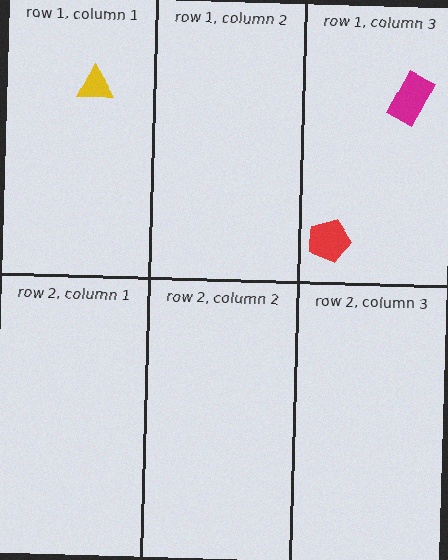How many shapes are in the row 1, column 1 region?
1.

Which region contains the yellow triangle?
The row 1, column 1 region.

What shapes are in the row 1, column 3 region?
The magenta rectangle, the red pentagon.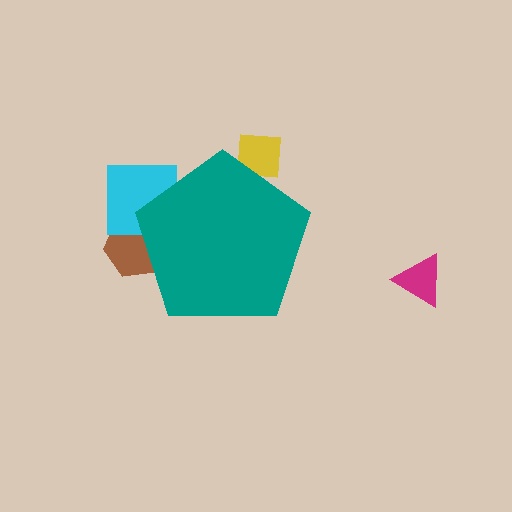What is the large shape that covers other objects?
A teal pentagon.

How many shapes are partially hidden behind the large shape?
4 shapes are partially hidden.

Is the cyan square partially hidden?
Yes, the cyan square is partially hidden behind the teal pentagon.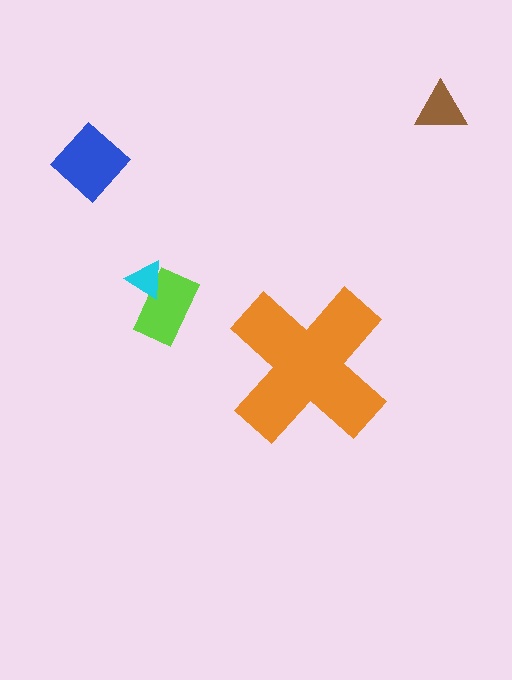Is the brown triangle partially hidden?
No, the brown triangle is fully visible.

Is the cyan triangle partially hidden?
No, the cyan triangle is fully visible.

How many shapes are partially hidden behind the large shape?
0 shapes are partially hidden.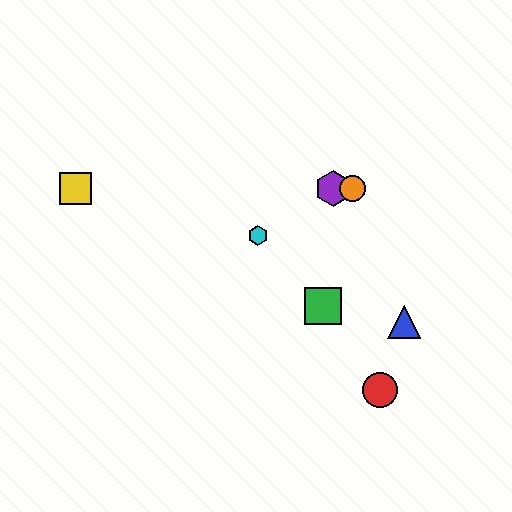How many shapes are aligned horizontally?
3 shapes (the yellow square, the purple hexagon, the orange circle) are aligned horizontally.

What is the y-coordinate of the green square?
The green square is at y≈306.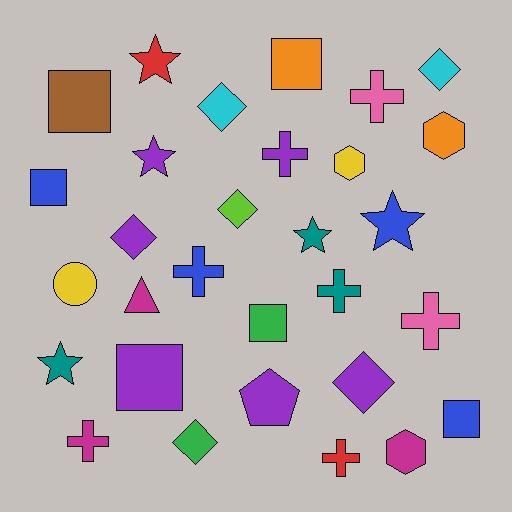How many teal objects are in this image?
There are 3 teal objects.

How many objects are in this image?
There are 30 objects.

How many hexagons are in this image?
There are 3 hexagons.